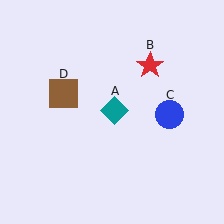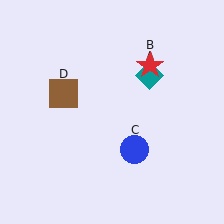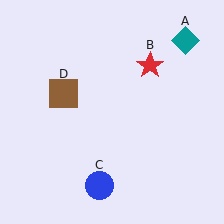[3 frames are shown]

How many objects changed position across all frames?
2 objects changed position: teal diamond (object A), blue circle (object C).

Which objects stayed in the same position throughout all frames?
Red star (object B) and brown square (object D) remained stationary.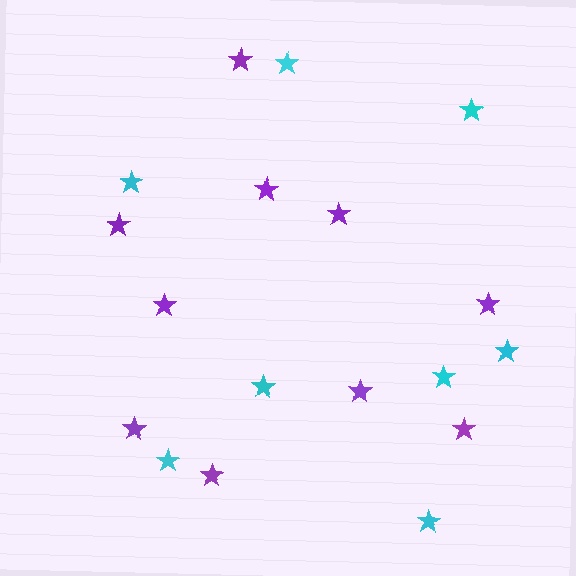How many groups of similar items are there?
There are 2 groups: one group of purple stars (10) and one group of cyan stars (8).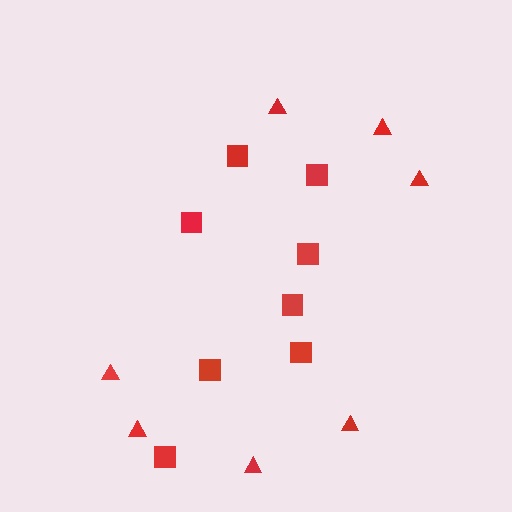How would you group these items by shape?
There are 2 groups: one group of triangles (7) and one group of squares (8).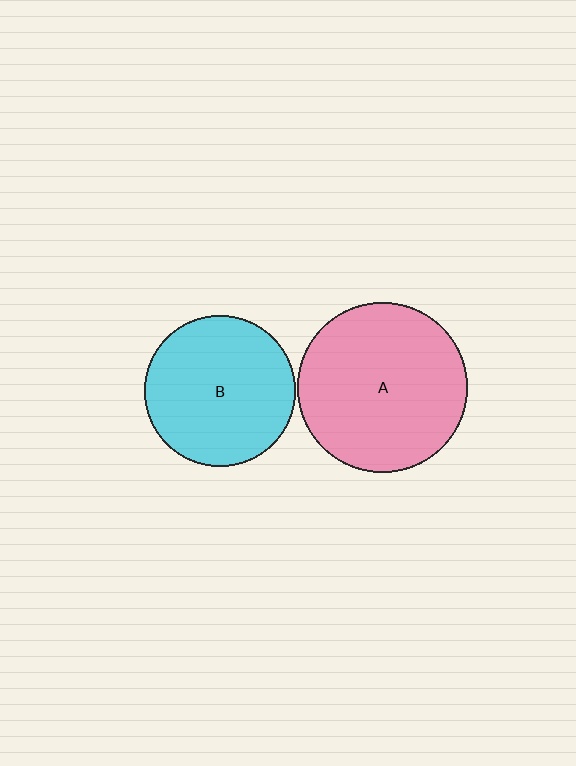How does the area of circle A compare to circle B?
Approximately 1.3 times.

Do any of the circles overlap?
No, none of the circles overlap.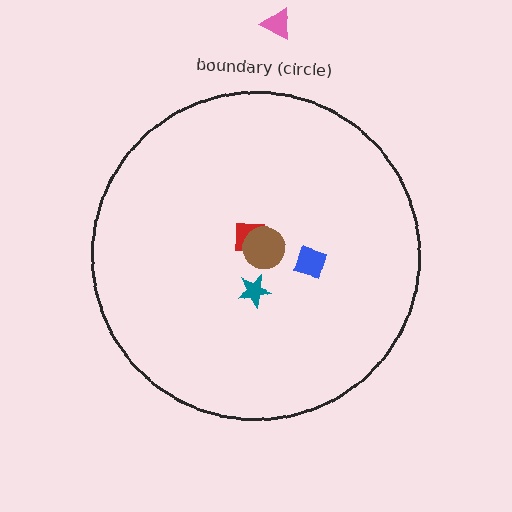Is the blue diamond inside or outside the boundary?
Inside.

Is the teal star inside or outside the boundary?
Inside.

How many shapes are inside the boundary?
4 inside, 1 outside.